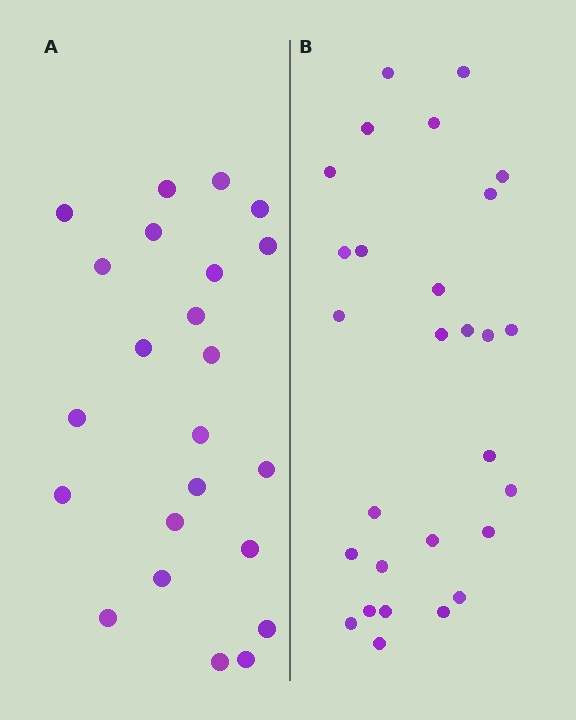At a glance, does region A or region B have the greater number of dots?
Region B (the right region) has more dots.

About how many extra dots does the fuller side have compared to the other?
Region B has about 5 more dots than region A.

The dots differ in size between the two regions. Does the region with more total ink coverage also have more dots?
No. Region A has more total ink coverage because its dots are larger, but region B actually contains more individual dots. Total area can be misleading — the number of items is what matters here.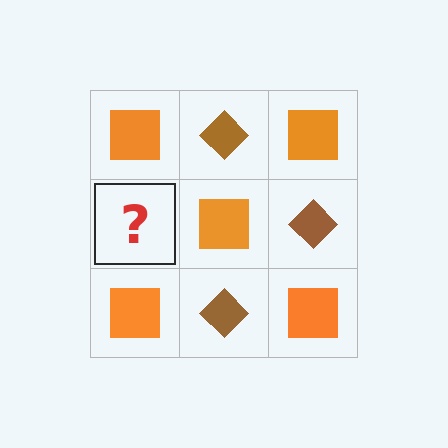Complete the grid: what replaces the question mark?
The question mark should be replaced with a brown diamond.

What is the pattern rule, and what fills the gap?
The rule is that it alternates orange square and brown diamond in a checkerboard pattern. The gap should be filled with a brown diamond.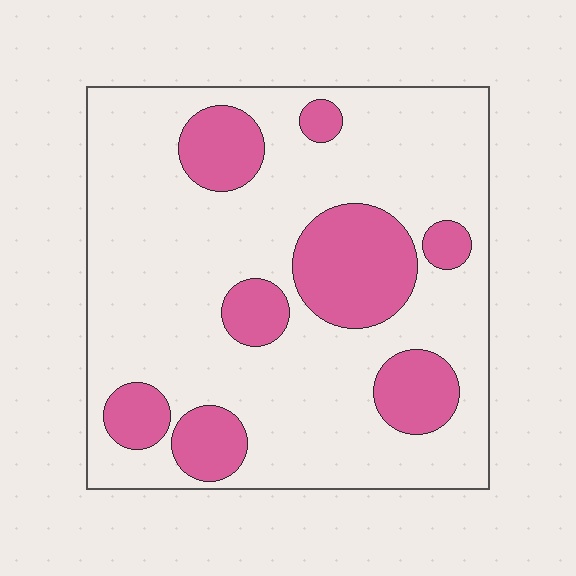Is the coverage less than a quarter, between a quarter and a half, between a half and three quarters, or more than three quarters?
Less than a quarter.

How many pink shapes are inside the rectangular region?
8.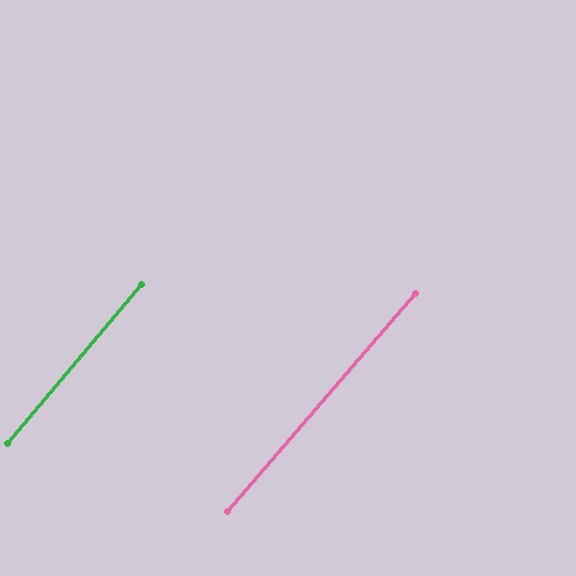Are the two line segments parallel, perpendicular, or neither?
Parallel — their directions differ by only 0.8°.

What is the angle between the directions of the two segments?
Approximately 1 degree.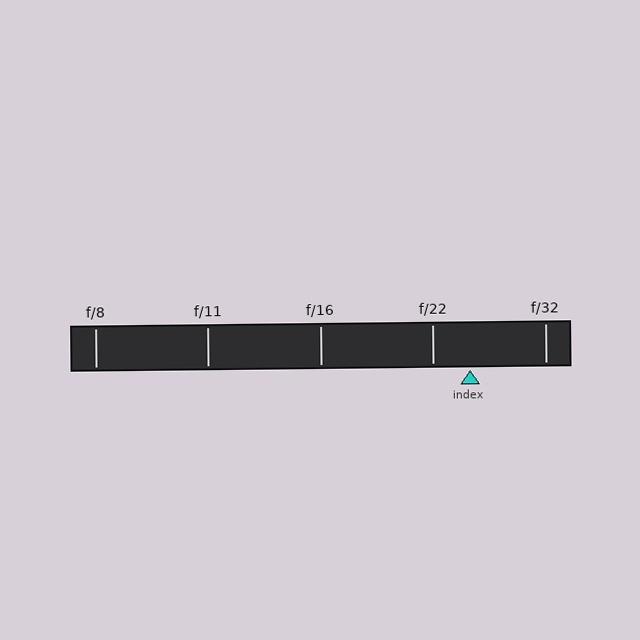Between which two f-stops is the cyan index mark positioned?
The index mark is between f/22 and f/32.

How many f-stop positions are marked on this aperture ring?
There are 5 f-stop positions marked.